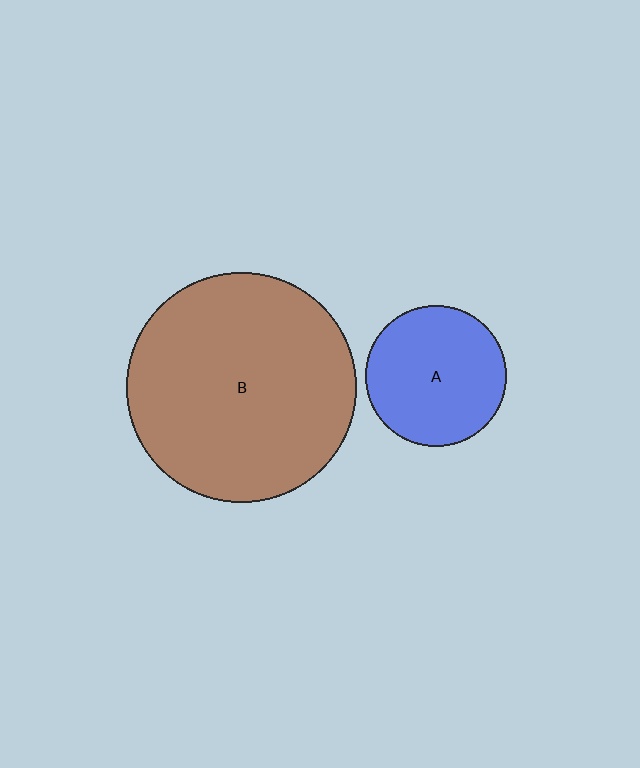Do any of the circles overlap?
No, none of the circles overlap.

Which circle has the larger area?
Circle B (brown).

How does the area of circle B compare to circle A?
Approximately 2.7 times.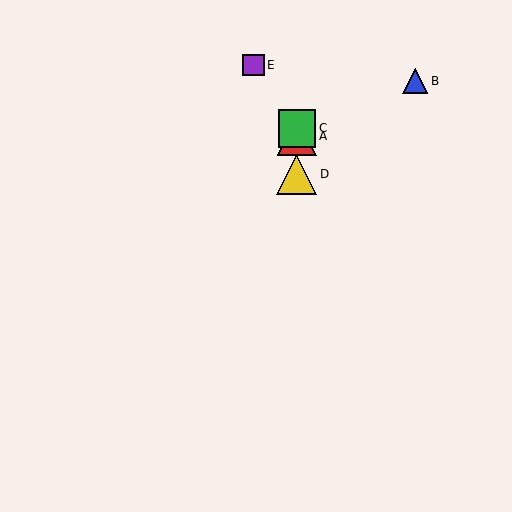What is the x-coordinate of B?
Object B is at x≈415.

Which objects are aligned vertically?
Objects A, C, D are aligned vertically.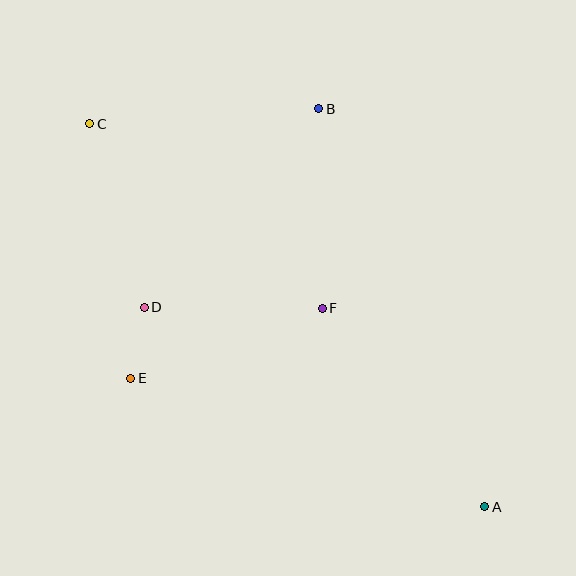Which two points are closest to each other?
Points D and E are closest to each other.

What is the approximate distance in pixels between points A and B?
The distance between A and B is approximately 431 pixels.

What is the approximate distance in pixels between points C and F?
The distance between C and F is approximately 297 pixels.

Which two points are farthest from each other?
Points A and C are farthest from each other.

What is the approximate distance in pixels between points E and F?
The distance between E and F is approximately 204 pixels.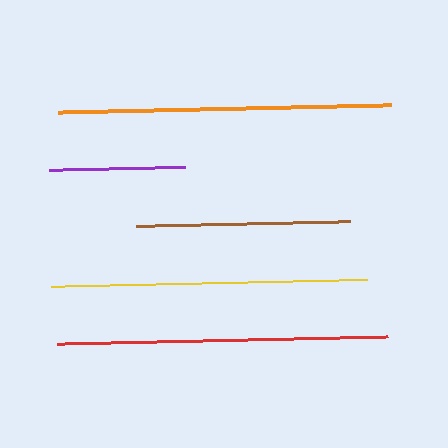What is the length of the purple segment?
The purple segment is approximately 136 pixels long.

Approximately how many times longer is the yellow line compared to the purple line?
The yellow line is approximately 2.3 times the length of the purple line.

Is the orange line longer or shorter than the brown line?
The orange line is longer than the brown line.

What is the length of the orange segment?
The orange segment is approximately 334 pixels long.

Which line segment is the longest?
The orange line is the longest at approximately 334 pixels.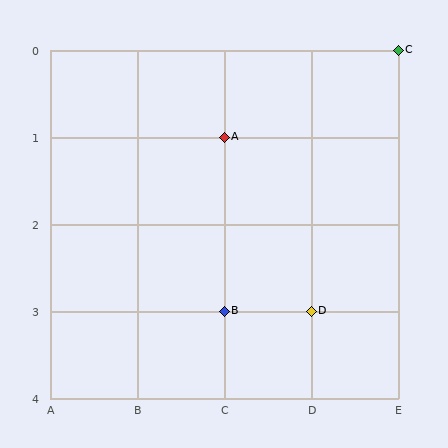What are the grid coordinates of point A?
Point A is at grid coordinates (C, 1).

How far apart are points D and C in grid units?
Points D and C are 1 column and 3 rows apart (about 3.2 grid units diagonally).